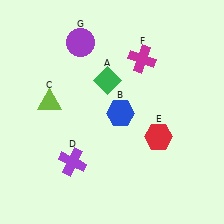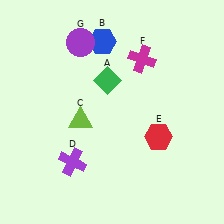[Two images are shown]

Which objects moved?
The objects that moved are: the blue hexagon (B), the lime triangle (C).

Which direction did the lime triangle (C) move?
The lime triangle (C) moved right.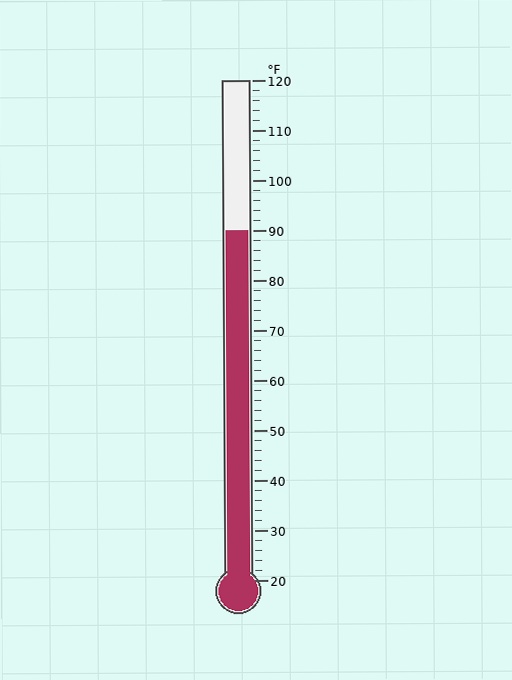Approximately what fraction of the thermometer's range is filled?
The thermometer is filled to approximately 70% of its range.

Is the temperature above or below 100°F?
The temperature is below 100°F.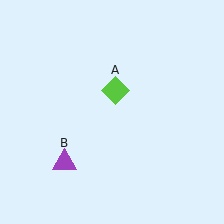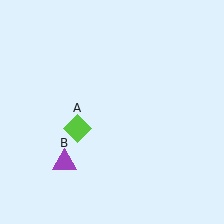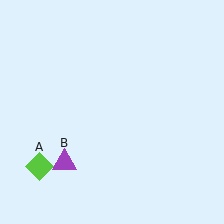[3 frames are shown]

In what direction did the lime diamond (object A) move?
The lime diamond (object A) moved down and to the left.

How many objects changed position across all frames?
1 object changed position: lime diamond (object A).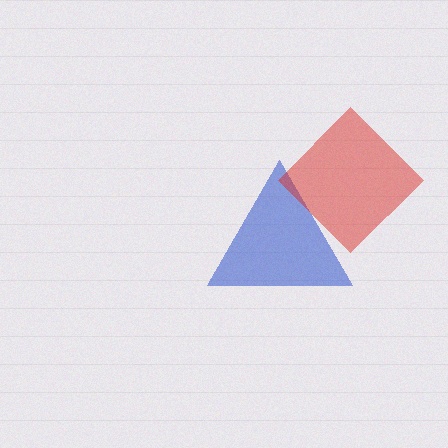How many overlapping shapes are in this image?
There are 2 overlapping shapes in the image.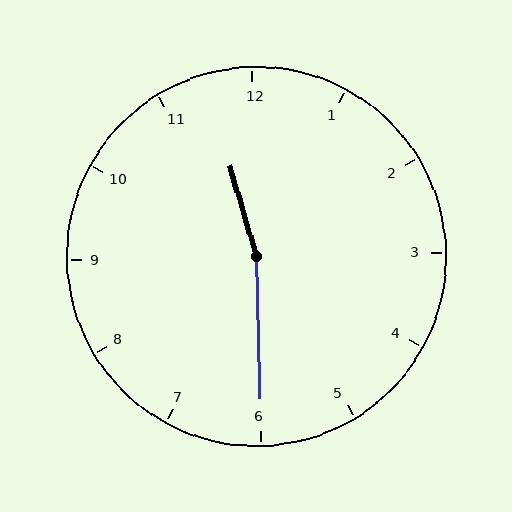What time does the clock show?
11:30.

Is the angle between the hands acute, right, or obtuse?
It is obtuse.